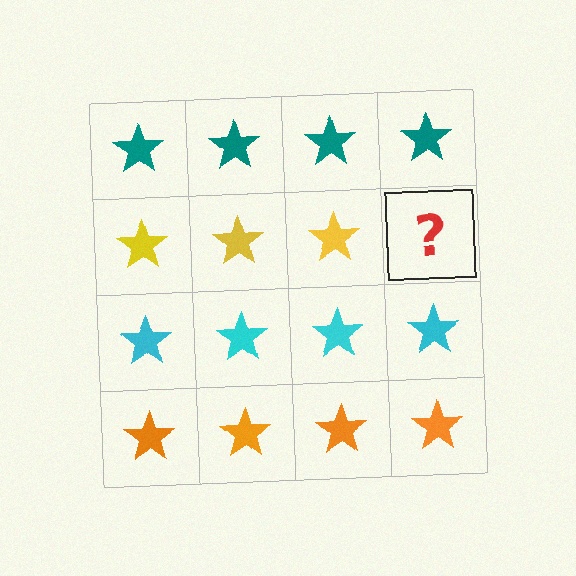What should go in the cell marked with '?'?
The missing cell should contain a yellow star.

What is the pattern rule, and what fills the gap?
The rule is that each row has a consistent color. The gap should be filled with a yellow star.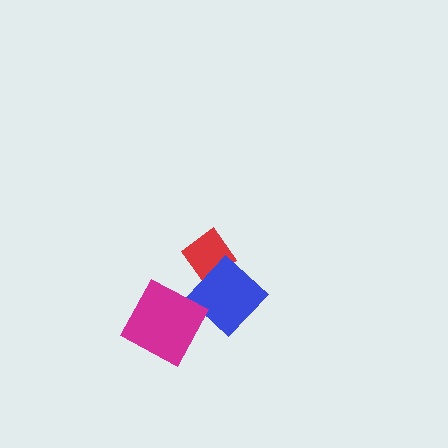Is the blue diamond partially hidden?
Yes, it is partially covered by another shape.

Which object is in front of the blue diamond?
The magenta diamond is in front of the blue diamond.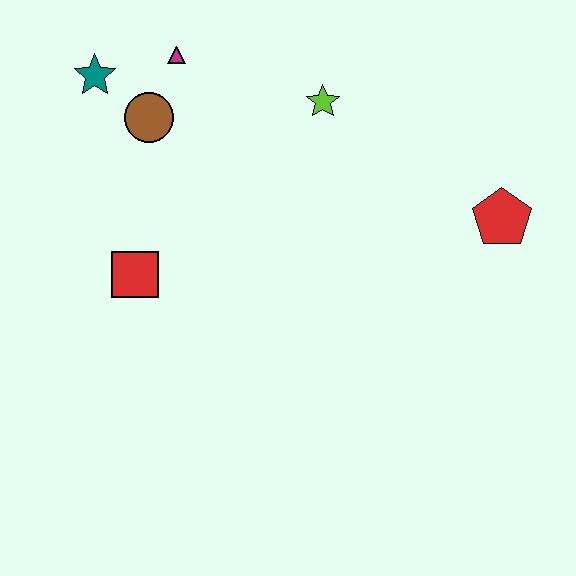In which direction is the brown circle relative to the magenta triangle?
The brown circle is below the magenta triangle.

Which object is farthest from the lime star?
The red square is farthest from the lime star.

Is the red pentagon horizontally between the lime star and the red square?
No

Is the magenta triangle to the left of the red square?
No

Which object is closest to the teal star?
The brown circle is closest to the teal star.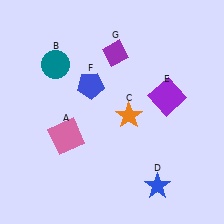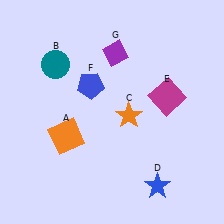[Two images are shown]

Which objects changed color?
A changed from pink to orange. E changed from purple to magenta.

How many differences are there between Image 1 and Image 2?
There are 2 differences between the two images.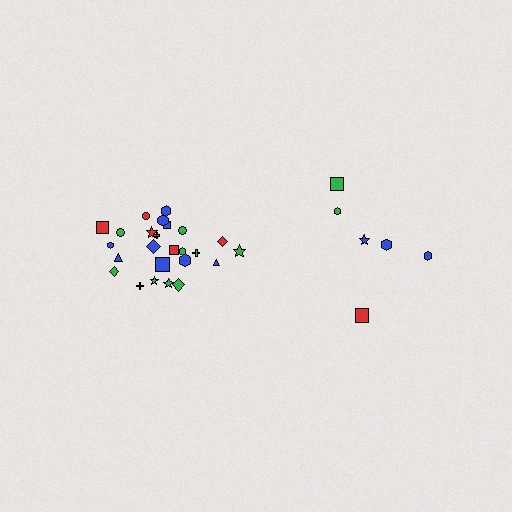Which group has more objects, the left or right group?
The left group.